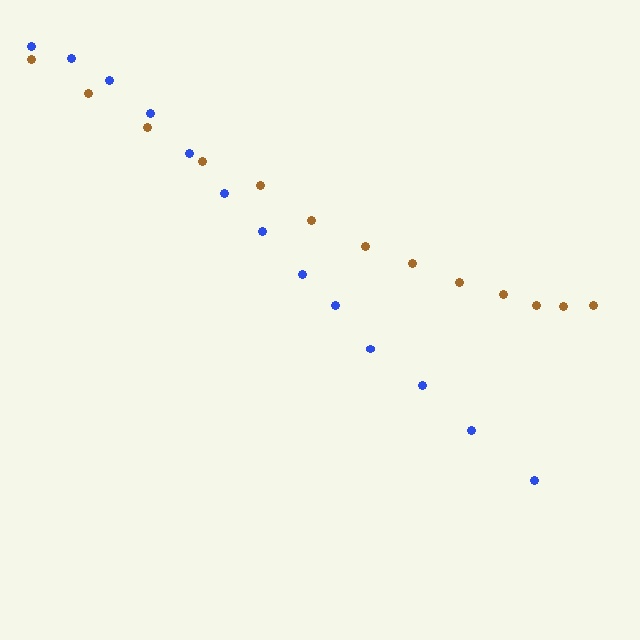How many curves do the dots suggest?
There are 2 distinct paths.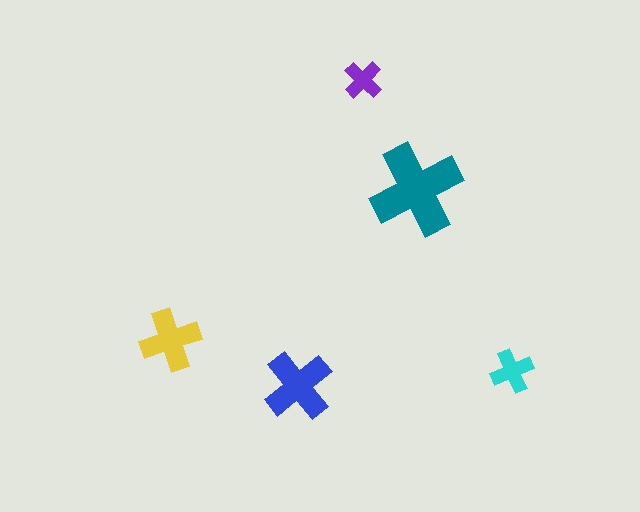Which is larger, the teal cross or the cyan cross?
The teal one.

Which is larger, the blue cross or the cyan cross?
The blue one.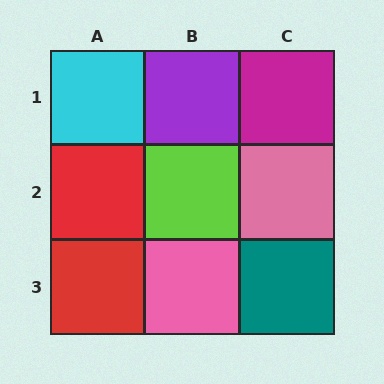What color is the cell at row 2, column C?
Pink.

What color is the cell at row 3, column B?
Pink.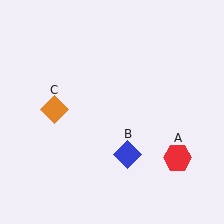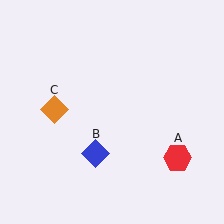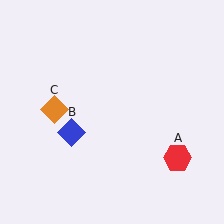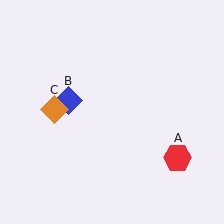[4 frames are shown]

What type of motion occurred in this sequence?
The blue diamond (object B) rotated clockwise around the center of the scene.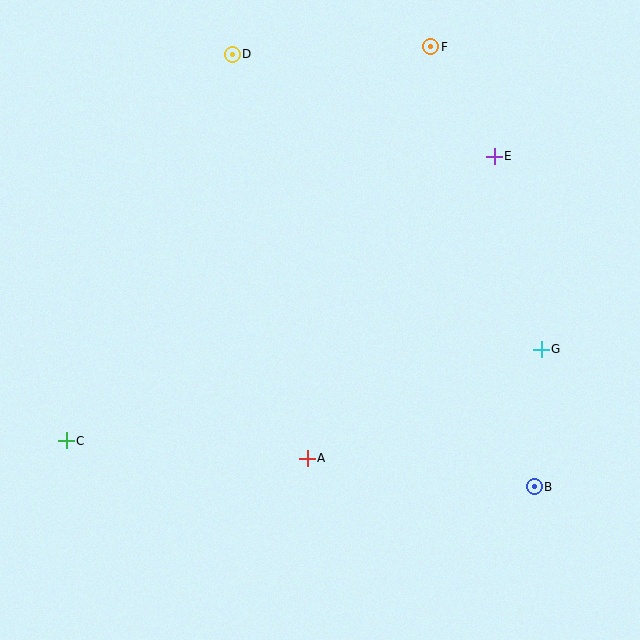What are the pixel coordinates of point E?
Point E is at (494, 156).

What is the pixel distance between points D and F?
The distance between D and F is 198 pixels.